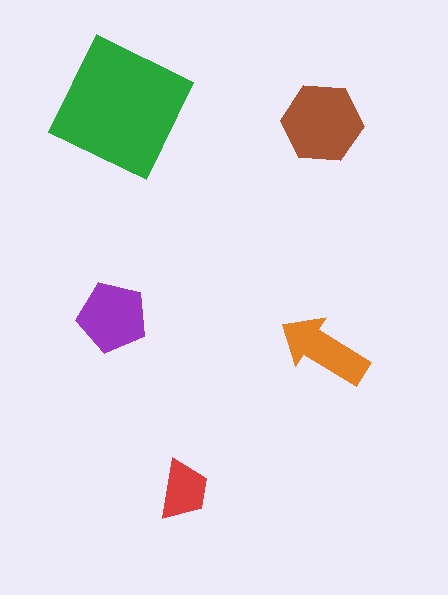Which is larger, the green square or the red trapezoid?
The green square.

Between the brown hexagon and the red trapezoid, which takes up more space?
The brown hexagon.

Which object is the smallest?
The red trapezoid.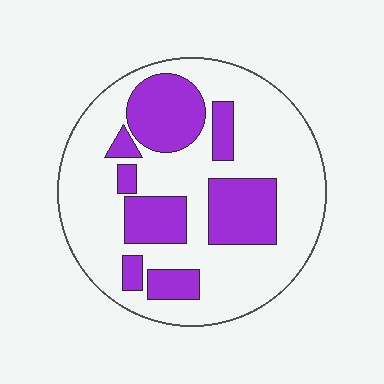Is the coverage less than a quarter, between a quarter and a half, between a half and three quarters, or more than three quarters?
Between a quarter and a half.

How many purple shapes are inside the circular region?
8.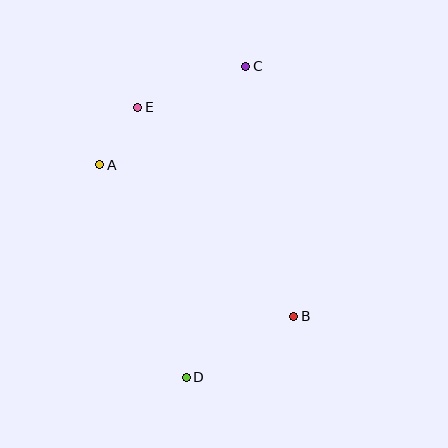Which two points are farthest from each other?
Points C and D are farthest from each other.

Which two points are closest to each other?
Points A and E are closest to each other.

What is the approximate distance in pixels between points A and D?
The distance between A and D is approximately 229 pixels.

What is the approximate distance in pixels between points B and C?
The distance between B and C is approximately 255 pixels.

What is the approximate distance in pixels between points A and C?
The distance between A and C is approximately 176 pixels.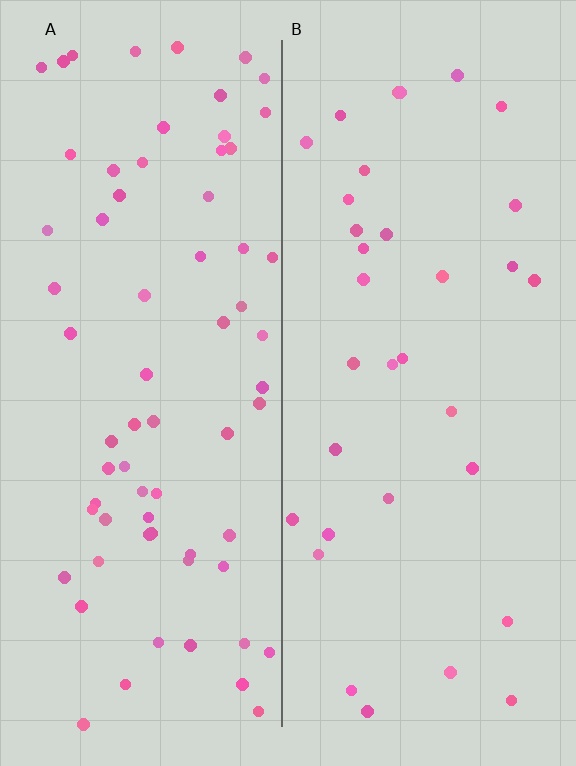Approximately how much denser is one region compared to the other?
Approximately 2.1× — region A over region B.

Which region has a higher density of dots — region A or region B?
A (the left).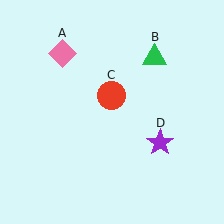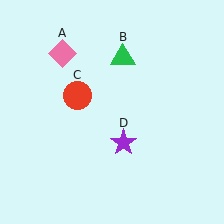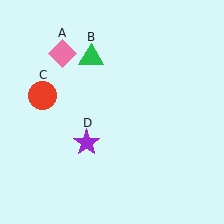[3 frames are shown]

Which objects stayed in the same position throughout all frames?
Pink diamond (object A) remained stationary.